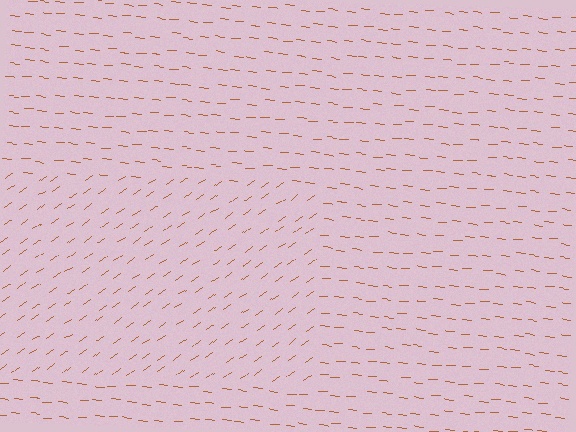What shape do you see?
I see a rectangle.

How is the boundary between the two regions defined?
The boundary is defined purely by a change in line orientation (approximately 40 degrees difference). All lines are the same color and thickness.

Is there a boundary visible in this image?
Yes, there is a texture boundary formed by a change in line orientation.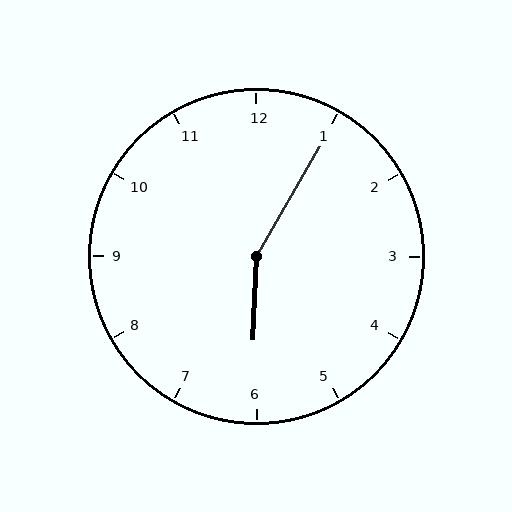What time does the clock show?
6:05.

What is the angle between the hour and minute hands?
Approximately 152 degrees.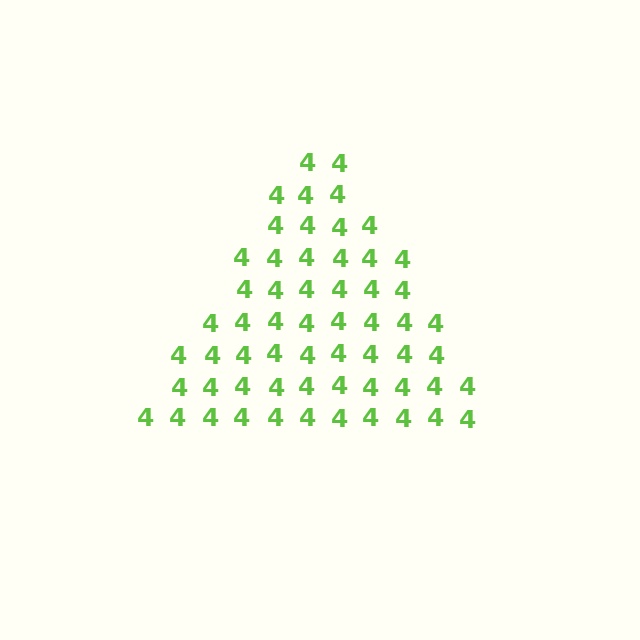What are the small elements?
The small elements are digit 4's.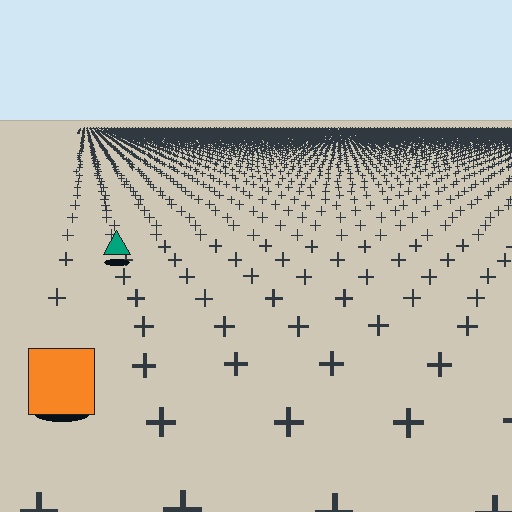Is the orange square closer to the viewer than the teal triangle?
Yes. The orange square is closer — you can tell from the texture gradient: the ground texture is coarser near it.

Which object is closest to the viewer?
The orange square is closest. The texture marks near it are larger and more spread out.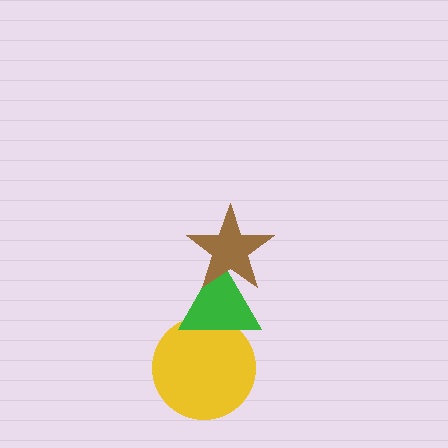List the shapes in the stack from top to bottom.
From top to bottom: the brown star, the green triangle, the yellow circle.